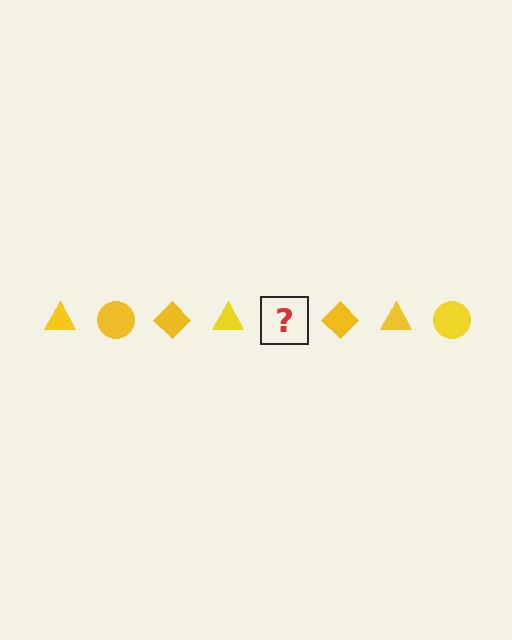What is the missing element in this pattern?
The missing element is a yellow circle.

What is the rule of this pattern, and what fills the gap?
The rule is that the pattern cycles through triangle, circle, diamond shapes in yellow. The gap should be filled with a yellow circle.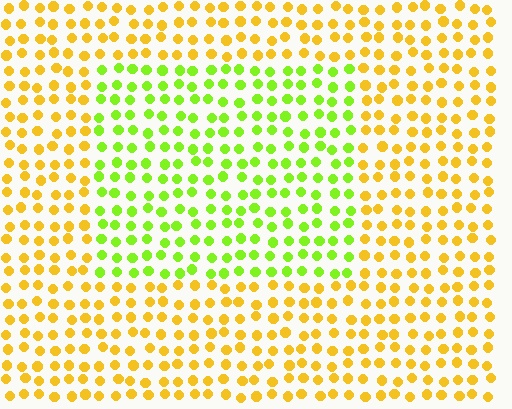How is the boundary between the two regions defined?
The boundary is defined purely by a slight shift in hue (about 47 degrees). Spacing, size, and orientation are identical on both sides.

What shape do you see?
I see a rectangle.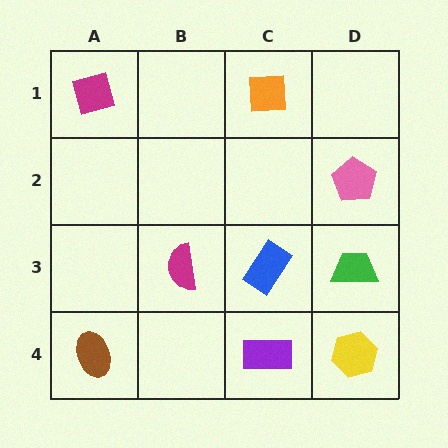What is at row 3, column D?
A green trapezoid.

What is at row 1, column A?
A magenta square.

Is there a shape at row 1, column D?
No, that cell is empty.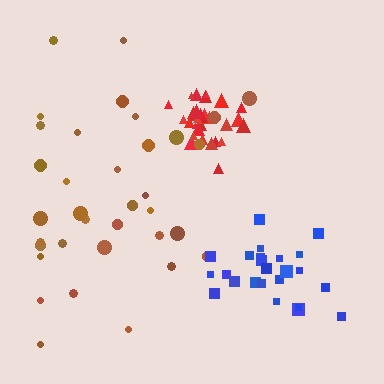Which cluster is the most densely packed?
Red.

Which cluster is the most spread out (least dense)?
Brown.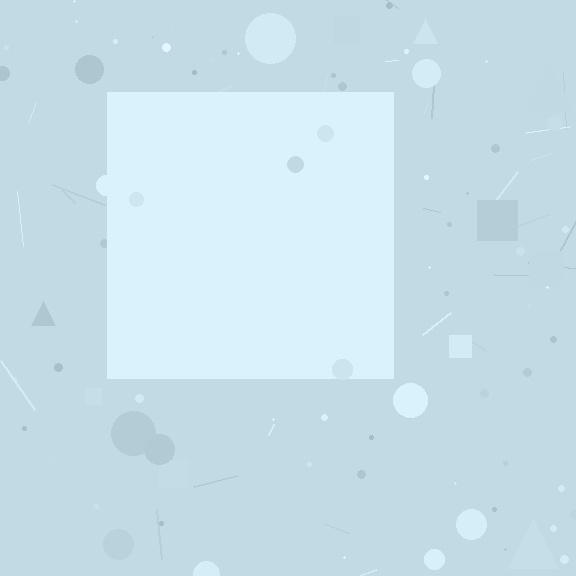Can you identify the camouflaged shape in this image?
The camouflaged shape is a square.